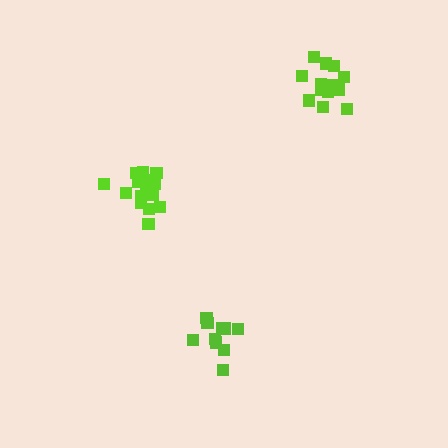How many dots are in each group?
Group 1: 11 dots, Group 2: 15 dots, Group 3: 16 dots (42 total).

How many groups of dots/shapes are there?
There are 3 groups.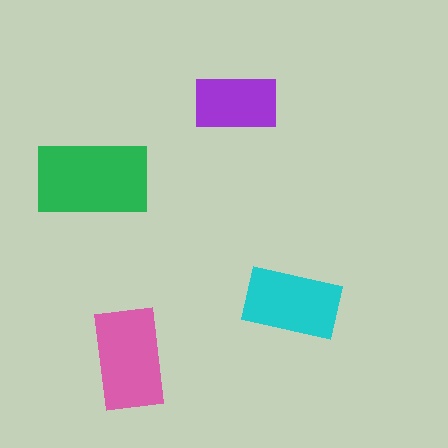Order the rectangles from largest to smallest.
the green one, the pink one, the cyan one, the purple one.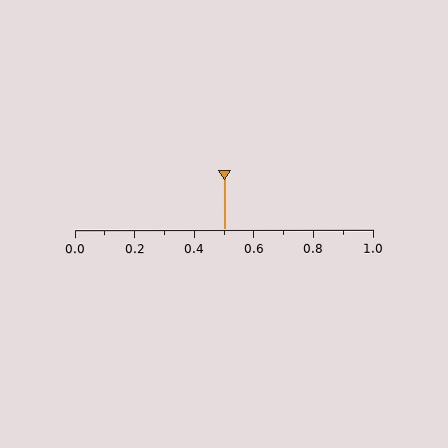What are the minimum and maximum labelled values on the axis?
The axis runs from 0.0 to 1.0.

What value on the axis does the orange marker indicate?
The marker indicates approximately 0.5.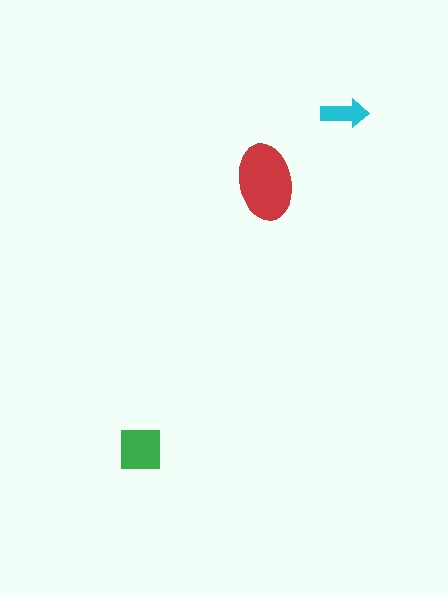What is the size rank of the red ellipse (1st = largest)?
1st.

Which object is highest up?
The cyan arrow is topmost.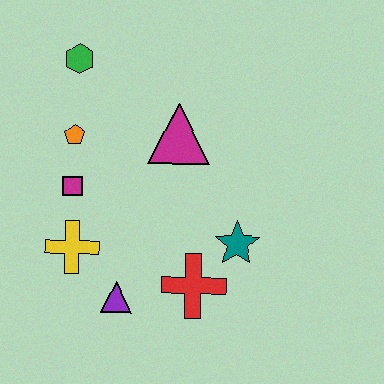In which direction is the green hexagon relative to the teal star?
The green hexagon is above the teal star.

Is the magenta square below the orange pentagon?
Yes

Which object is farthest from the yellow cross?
The green hexagon is farthest from the yellow cross.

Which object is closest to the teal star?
The red cross is closest to the teal star.